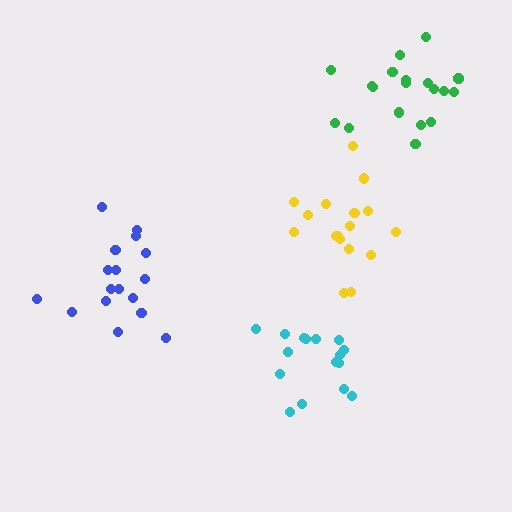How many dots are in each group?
Group 1: 16 dots, Group 2: 17 dots, Group 3: 19 dots, Group 4: 18 dots (70 total).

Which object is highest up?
The green cluster is topmost.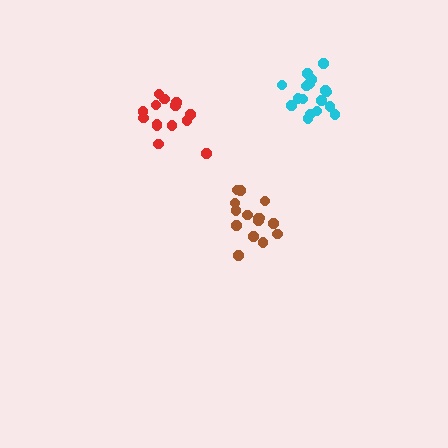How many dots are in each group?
Group 1: 15 dots, Group 2: 14 dots, Group 3: 17 dots (46 total).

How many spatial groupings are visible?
There are 3 spatial groupings.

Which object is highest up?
The cyan cluster is topmost.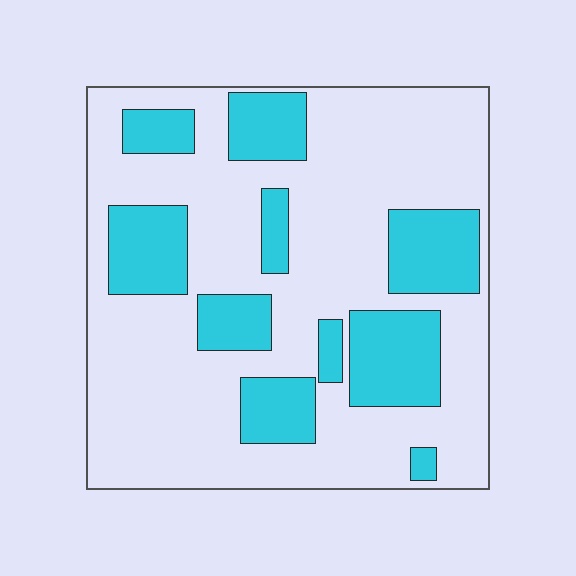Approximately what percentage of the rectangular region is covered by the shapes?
Approximately 30%.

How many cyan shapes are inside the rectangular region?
10.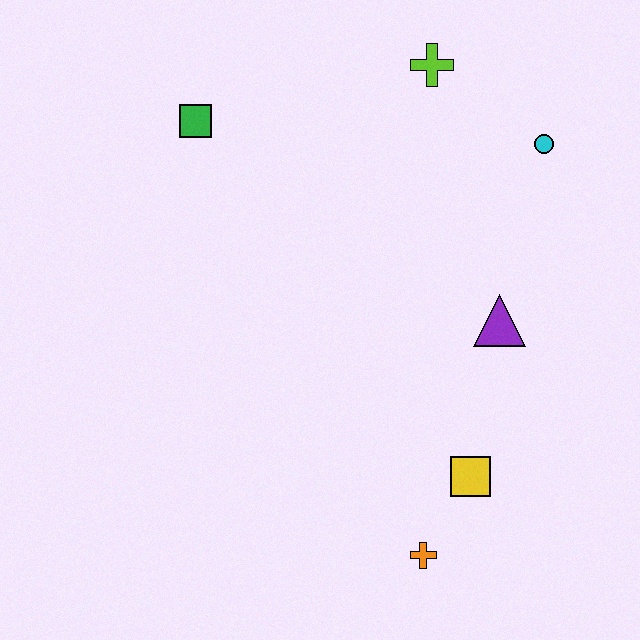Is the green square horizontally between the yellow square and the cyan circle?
No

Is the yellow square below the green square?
Yes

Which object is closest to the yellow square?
The orange cross is closest to the yellow square.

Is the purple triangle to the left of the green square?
No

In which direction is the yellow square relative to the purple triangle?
The yellow square is below the purple triangle.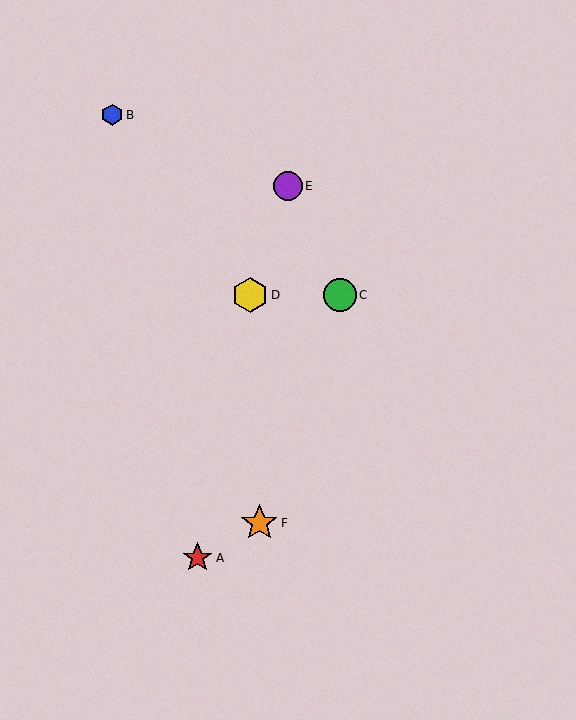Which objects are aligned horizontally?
Objects C, D are aligned horizontally.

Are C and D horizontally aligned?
Yes, both are at y≈295.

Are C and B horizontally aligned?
No, C is at y≈295 and B is at y≈115.